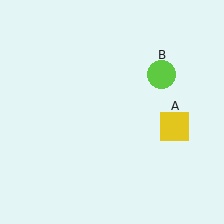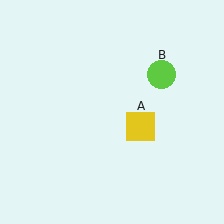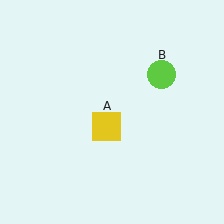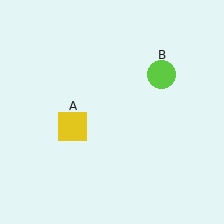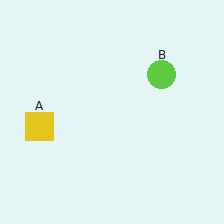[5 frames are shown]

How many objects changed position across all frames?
1 object changed position: yellow square (object A).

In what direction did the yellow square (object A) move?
The yellow square (object A) moved left.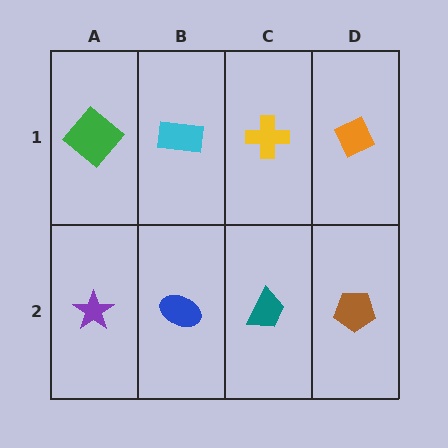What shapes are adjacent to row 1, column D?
A brown pentagon (row 2, column D), a yellow cross (row 1, column C).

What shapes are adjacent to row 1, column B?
A blue ellipse (row 2, column B), a green diamond (row 1, column A), a yellow cross (row 1, column C).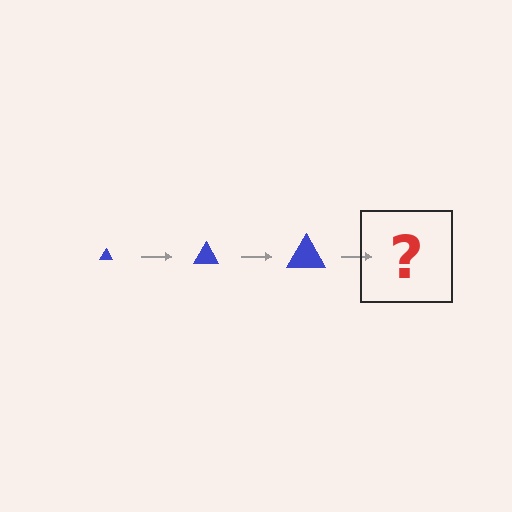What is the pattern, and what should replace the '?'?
The pattern is that the triangle gets progressively larger each step. The '?' should be a blue triangle, larger than the previous one.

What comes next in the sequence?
The next element should be a blue triangle, larger than the previous one.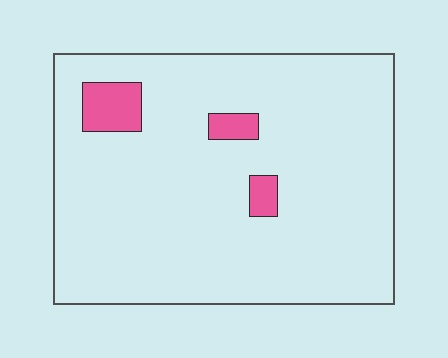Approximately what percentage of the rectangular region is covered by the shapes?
Approximately 5%.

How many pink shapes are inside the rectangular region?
3.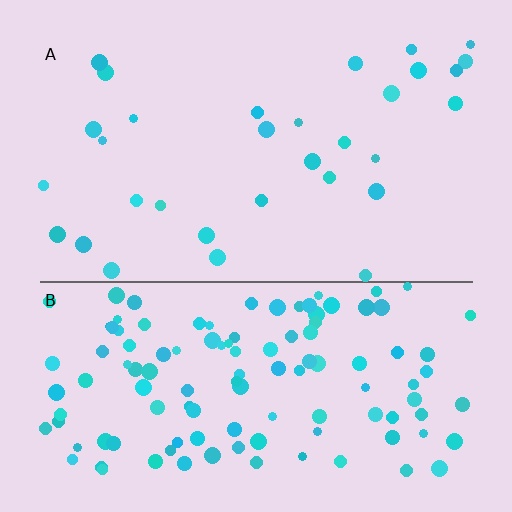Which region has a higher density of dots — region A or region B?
B (the bottom).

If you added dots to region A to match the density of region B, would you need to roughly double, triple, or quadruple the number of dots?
Approximately quadruple.